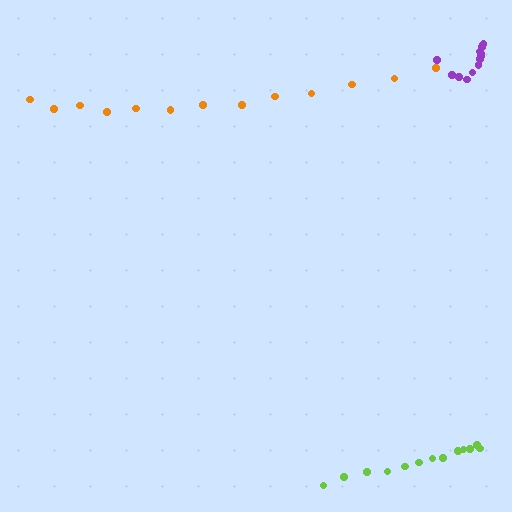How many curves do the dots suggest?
There are 3 distinct paths.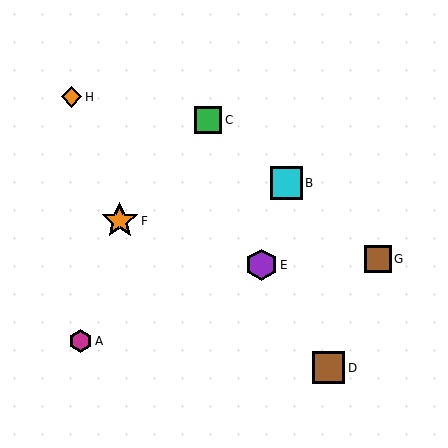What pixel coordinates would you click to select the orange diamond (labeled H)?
Click at (72, 97) to select the orange diamond H.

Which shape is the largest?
The orange star (labeled F) is the largest.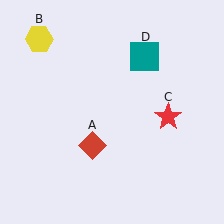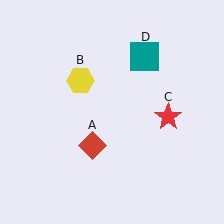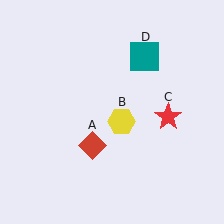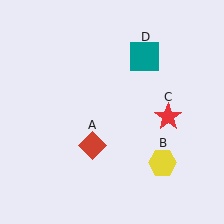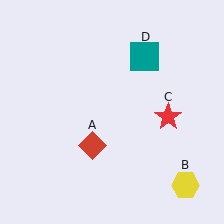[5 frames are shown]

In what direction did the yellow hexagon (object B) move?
The yellow hexagon (object B) moved down and to the right.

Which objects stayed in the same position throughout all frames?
Red diamond (object A) and red star (object C) and teal square (object D) remained stationary.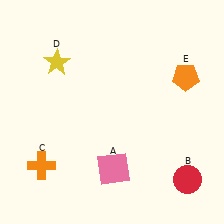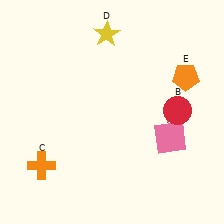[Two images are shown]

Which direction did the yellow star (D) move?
The yellow star (D) moved right.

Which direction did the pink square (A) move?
The pink square (A) moved right.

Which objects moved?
The objects that moved are: the pink square (A), the red circle (B), the yellow star (D).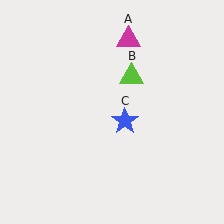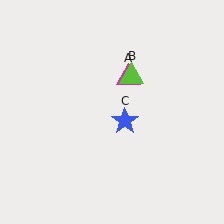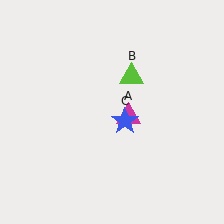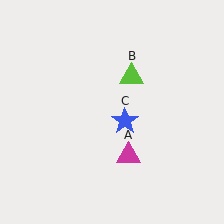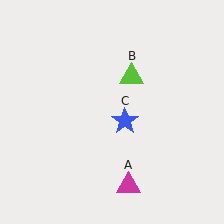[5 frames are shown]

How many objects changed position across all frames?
1 object changed position: magenta triangle (object A).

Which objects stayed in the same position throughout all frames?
Lime triangle (object B) and blue star (object C) remained stationary.